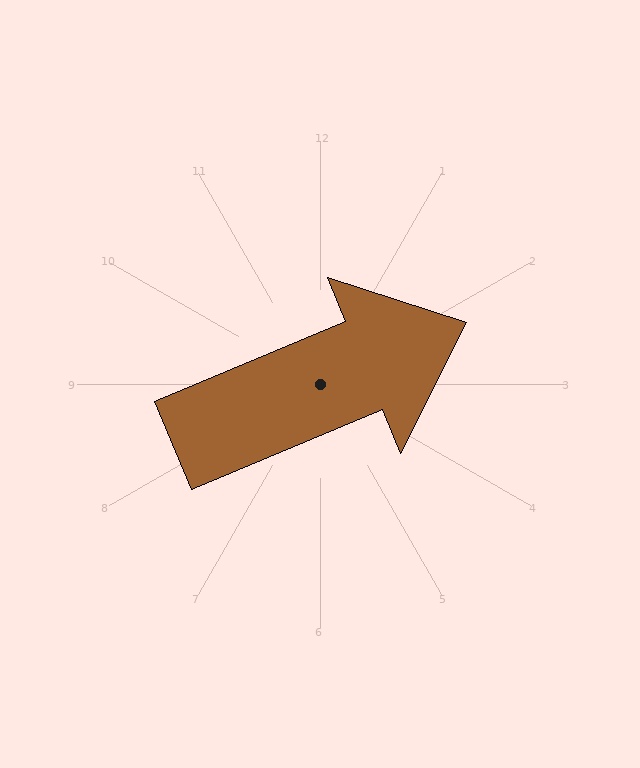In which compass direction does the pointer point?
Northeast.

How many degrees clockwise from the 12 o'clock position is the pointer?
Approximately 67 degrees.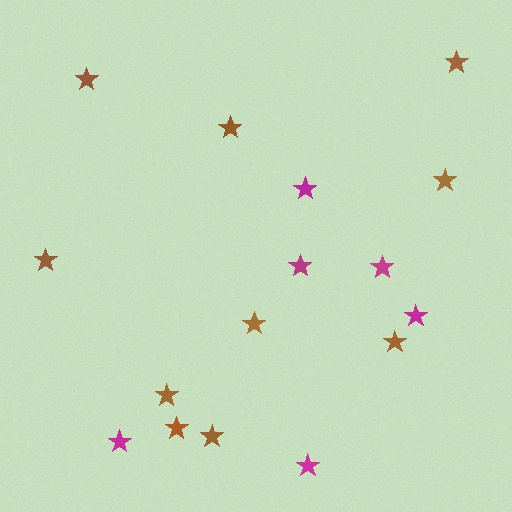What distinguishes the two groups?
There are 2 groups: one group of magenta stars (6) and one group of brown stars (10).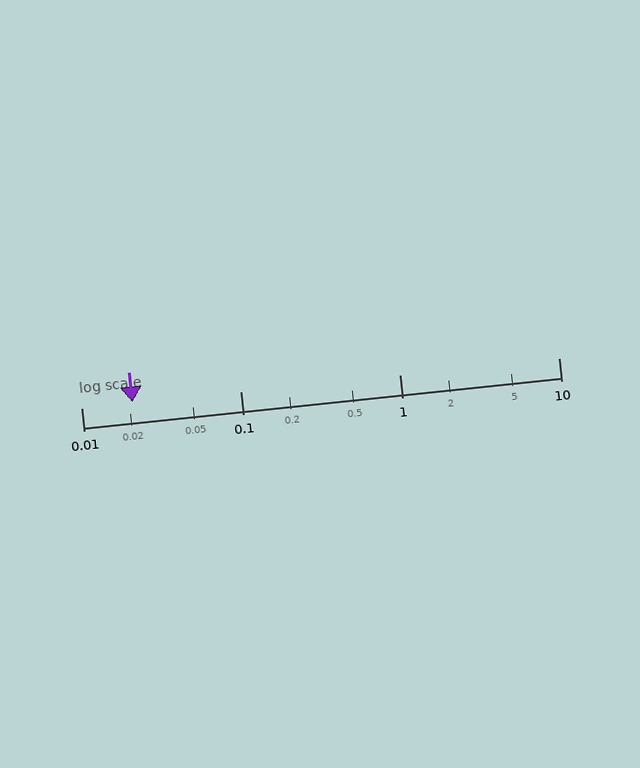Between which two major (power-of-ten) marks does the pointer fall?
The pointer is between 0.01 and 0.1.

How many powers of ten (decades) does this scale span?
The scale spans 3 decades, from 0.01 to 10.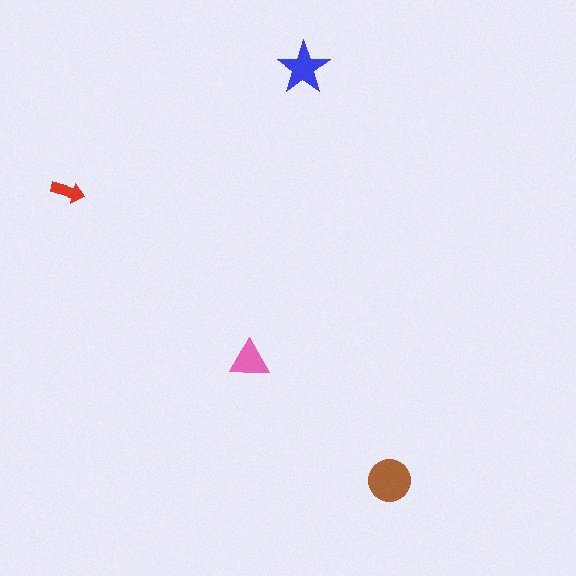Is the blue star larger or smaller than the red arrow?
Larger.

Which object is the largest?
The brown circle.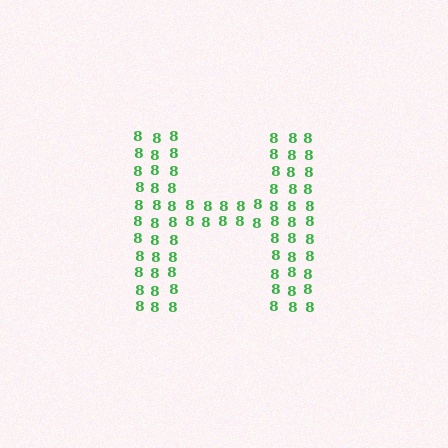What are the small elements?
The small elements are digit 8's.